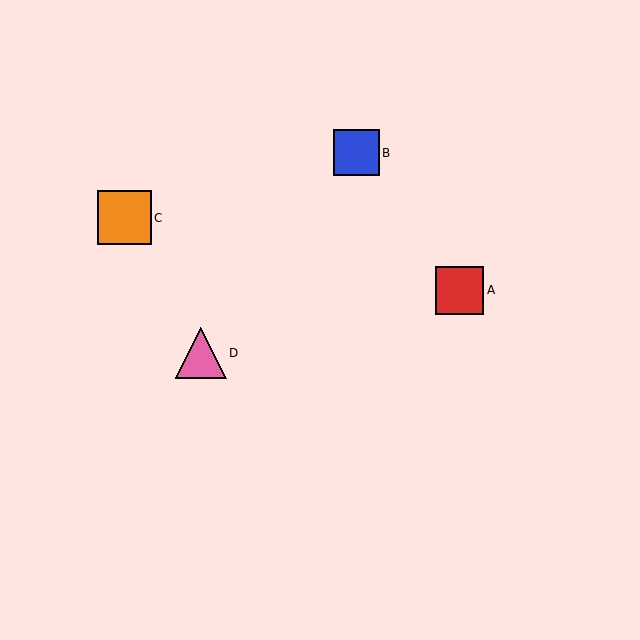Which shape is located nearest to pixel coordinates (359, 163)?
The blue square (labeled B) at (356, 153) is nearest to that location.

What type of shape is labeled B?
Shape B is a blue square.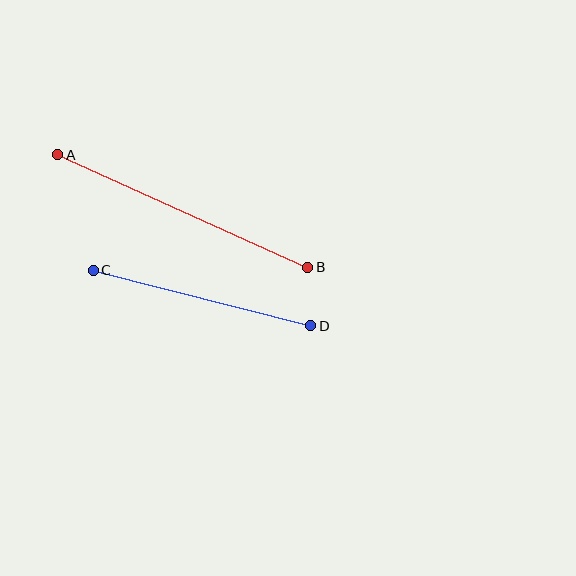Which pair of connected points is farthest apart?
Points A and B are farthest apart.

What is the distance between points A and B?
The distance is approximately 274 pixels.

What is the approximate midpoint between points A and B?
The midpoint is at approximately (183, 211) pixels.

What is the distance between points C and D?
The distance is approximately 224 pixels.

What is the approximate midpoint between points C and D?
The midpoint is at approximately (202, 298) pixels.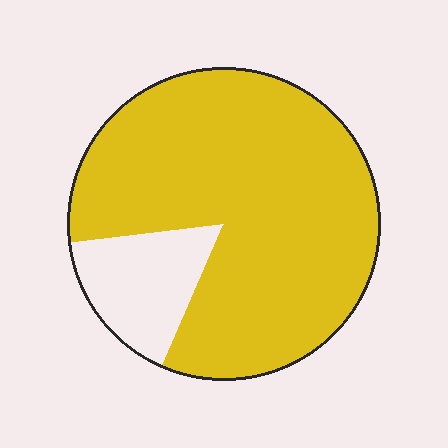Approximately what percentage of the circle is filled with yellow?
Approximately 85%.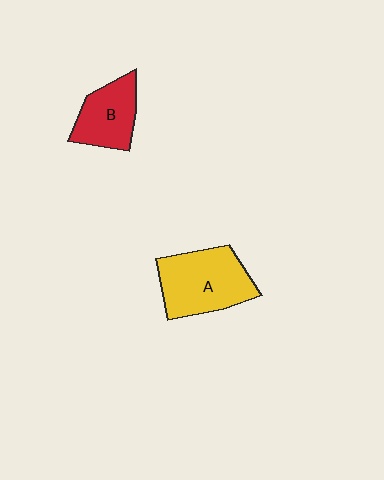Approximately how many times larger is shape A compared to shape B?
Approximately 1.5 times.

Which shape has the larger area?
Shape A (yellow).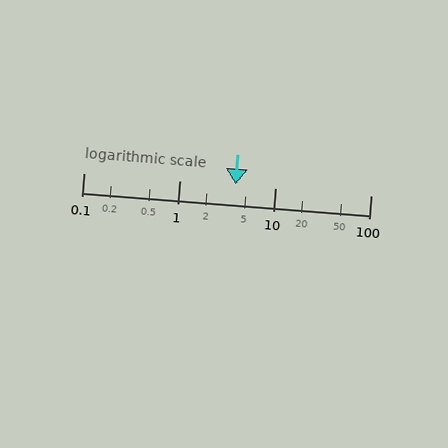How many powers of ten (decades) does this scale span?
The scale spans 3 decades, from 0.1 to 100.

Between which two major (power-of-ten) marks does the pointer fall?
The pointer is between 1 and 10.